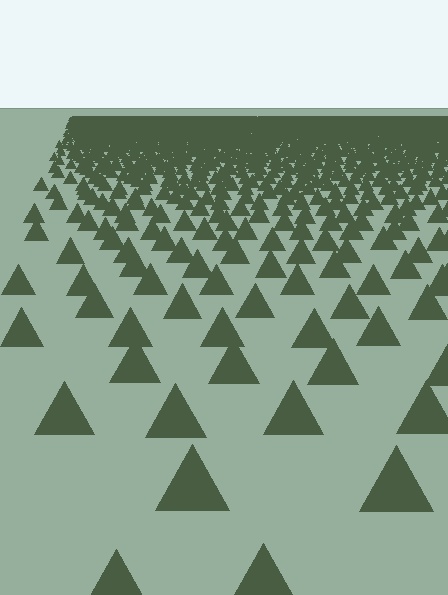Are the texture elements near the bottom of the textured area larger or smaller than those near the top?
Larger. Near the bottom, elements are closer to the viewer and appear at a bigger on-screen size.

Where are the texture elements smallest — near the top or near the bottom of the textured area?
Near the top.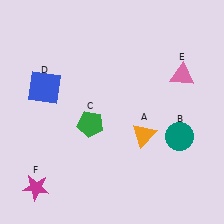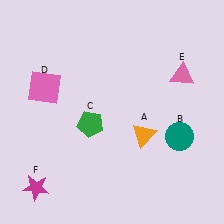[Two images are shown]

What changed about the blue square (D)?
In Image 1, D is blue. In Image 2, it changed to pink.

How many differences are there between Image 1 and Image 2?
There is 1 difference between the two images.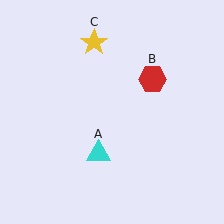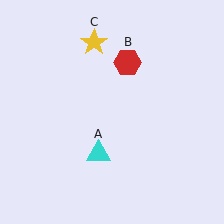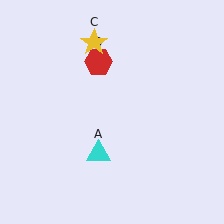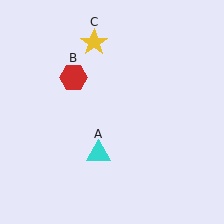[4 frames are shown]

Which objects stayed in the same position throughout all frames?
Cyan triangle (object A) and yellow star (object C) remained stationary.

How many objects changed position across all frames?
1 object changed position: red hexagon (object B).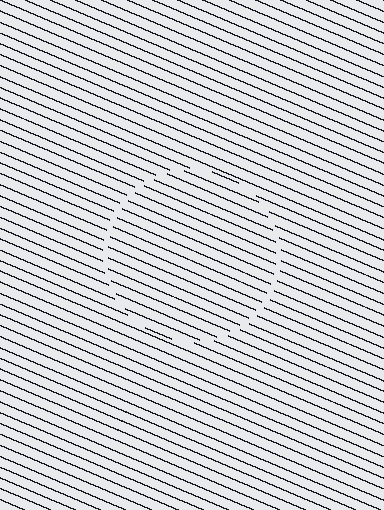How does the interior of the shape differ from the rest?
The interior of the shape contains the same grating, shifted by half a period — the contour is defined by the phase discontinuity where line-ends from the inner and outer gratings abut.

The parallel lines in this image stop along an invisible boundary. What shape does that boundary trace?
An illusory circle. The interior of the shape contains the same grating, shifted by half a period — the contour is defined by the phase discontinuity where line-ends from the inner and outer gratings abut.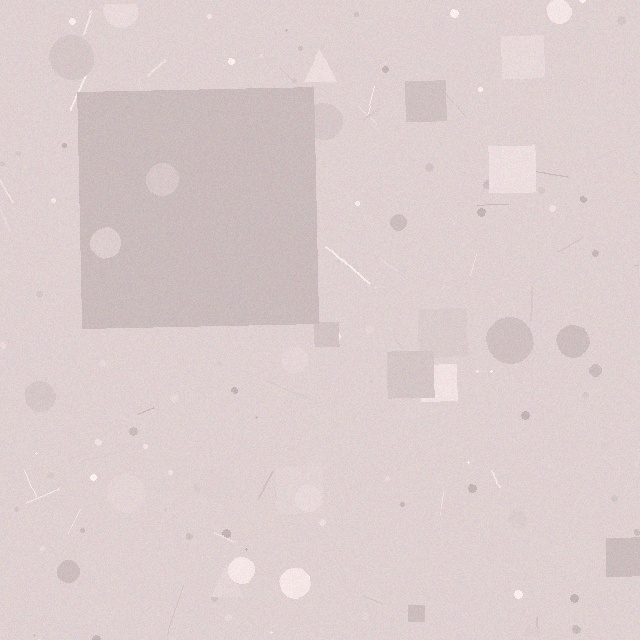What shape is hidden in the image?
A square is hidden in the image.